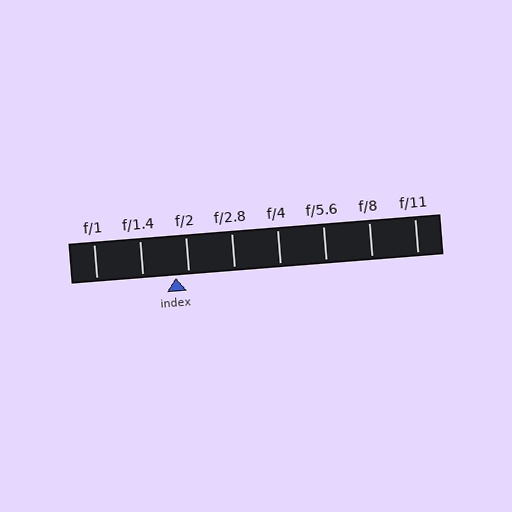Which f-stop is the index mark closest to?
The index mark is closest to f/2.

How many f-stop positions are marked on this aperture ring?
There are 8 f-stop positions marked.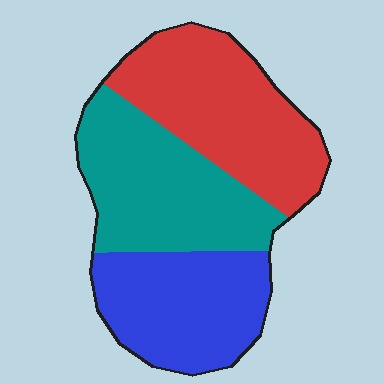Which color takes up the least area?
Blue, at roughly 30%.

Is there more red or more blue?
Red.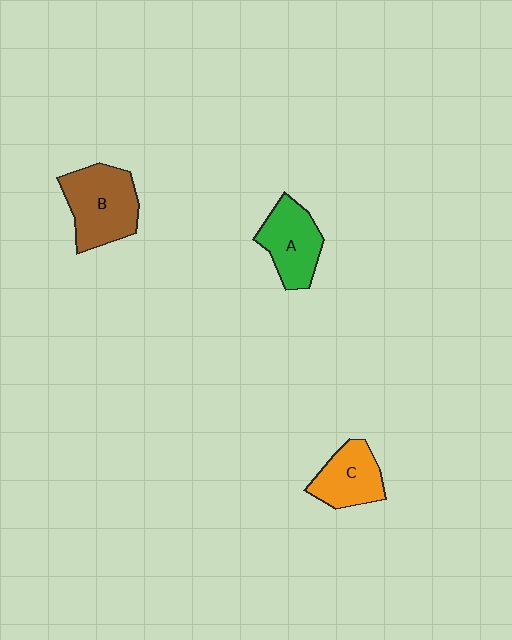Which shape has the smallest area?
Shape C (orange).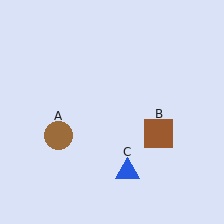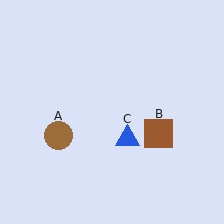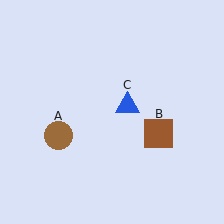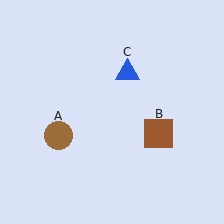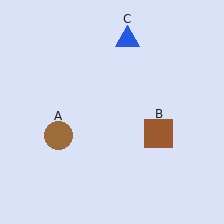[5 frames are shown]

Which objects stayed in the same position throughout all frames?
Brown circle (object A) and brown square (object B) remained stationary.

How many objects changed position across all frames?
1 object changed position: blue triangle (object C).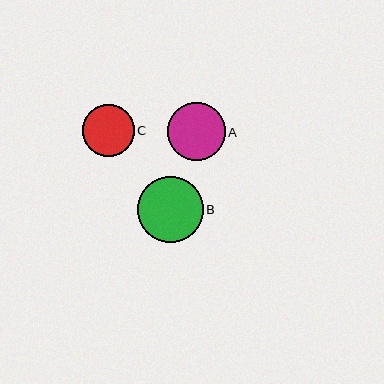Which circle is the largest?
Circle B is the largest with a size of approximately 65 pixels.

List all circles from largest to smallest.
From largest to smallest: B, A, C.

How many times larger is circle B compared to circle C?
Circle B is approximately 1.3 times the size of circle C.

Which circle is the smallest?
Circle C is the smallest with a size of approximately 52 pixels.